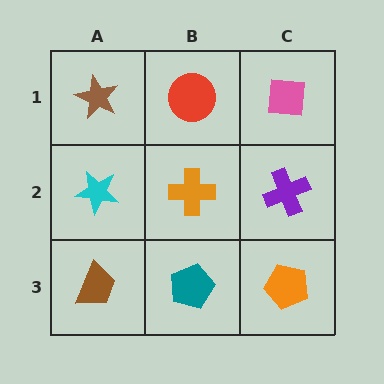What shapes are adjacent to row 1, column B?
An orange cross (row 2, column B), a brown star (row 1, column A), a pink square (row 1, column C).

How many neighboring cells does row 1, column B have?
3.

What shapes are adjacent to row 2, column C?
A pink square (row 1, column C), an orange pentagon (row 3, column C), an orange cross (row 2, column B).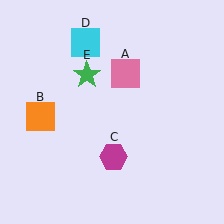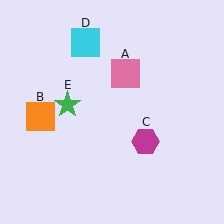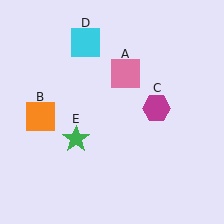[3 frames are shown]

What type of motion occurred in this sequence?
The magenta hexagon (object C), green star (object E) rotated counterclockwise around the center of the scene.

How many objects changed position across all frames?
2 objects changed position: magenta hexagon (object C), green star (object E).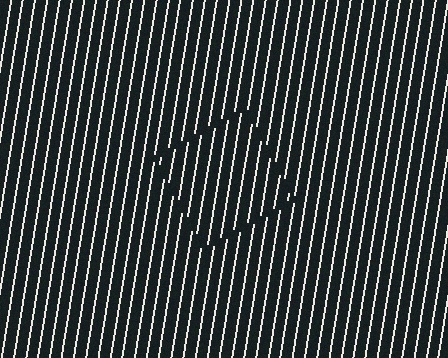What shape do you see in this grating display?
An illusory square. The interior of the shape contains the same grating, shifted by half a period — the contour is defined by the phase discontinuity where line-ends from the inner and outer gratings abut.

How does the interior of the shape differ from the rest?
The interior of the shape contains the same grating, shifted by half a period — the contour is defined by the phase discontinuity where line-ends from the inner and outer gratings abut.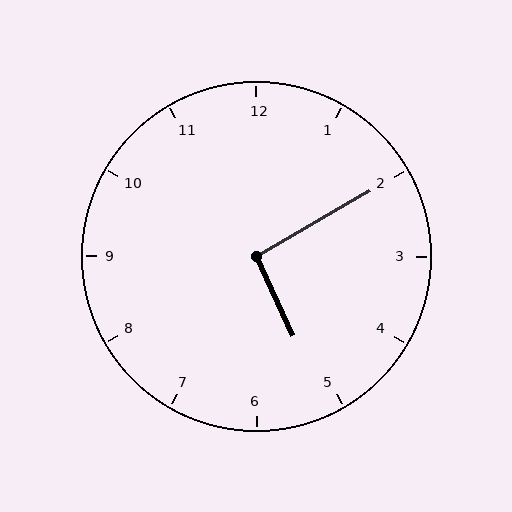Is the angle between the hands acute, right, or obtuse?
It is right.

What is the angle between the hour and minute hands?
Approximately 95 degrees.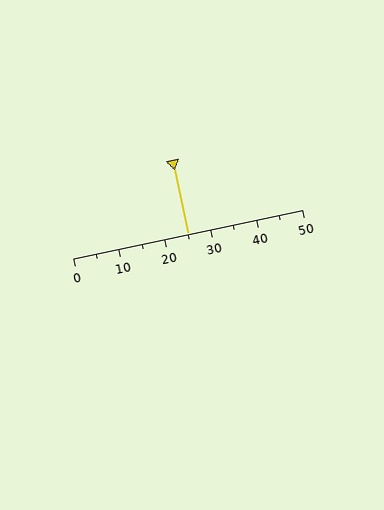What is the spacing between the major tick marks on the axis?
The major ticks are spaced 10 apart.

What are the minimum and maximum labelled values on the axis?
The axis runs from 0 to 50.